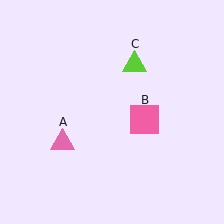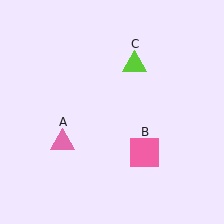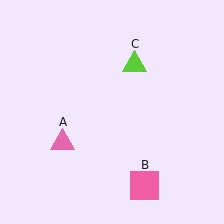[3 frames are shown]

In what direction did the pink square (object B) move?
The pink square (object B) moved down.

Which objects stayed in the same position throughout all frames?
Pink triangle (object A) and lime triangle (object C) remained stationary.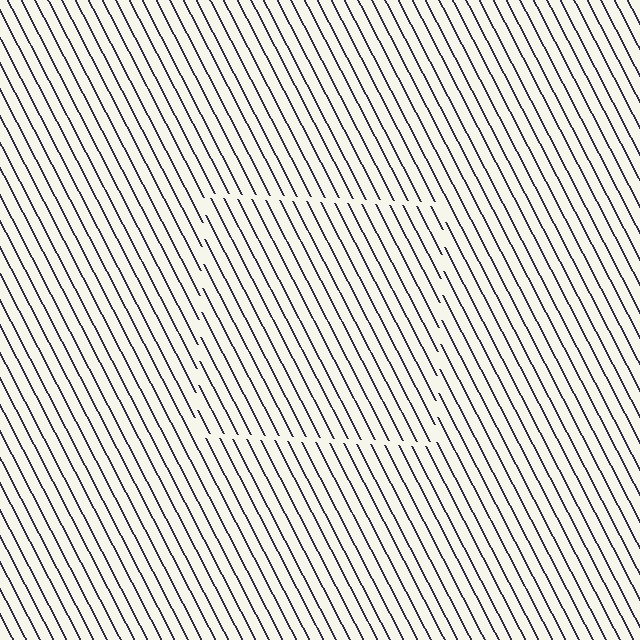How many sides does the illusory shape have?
4 sides — the line-ends trace a square.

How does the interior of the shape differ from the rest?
The interior of the shape contains the same grating, shifted by half a period — the contour is defined by the phase discontinuity where line-ends from the inner and outer gratings abut.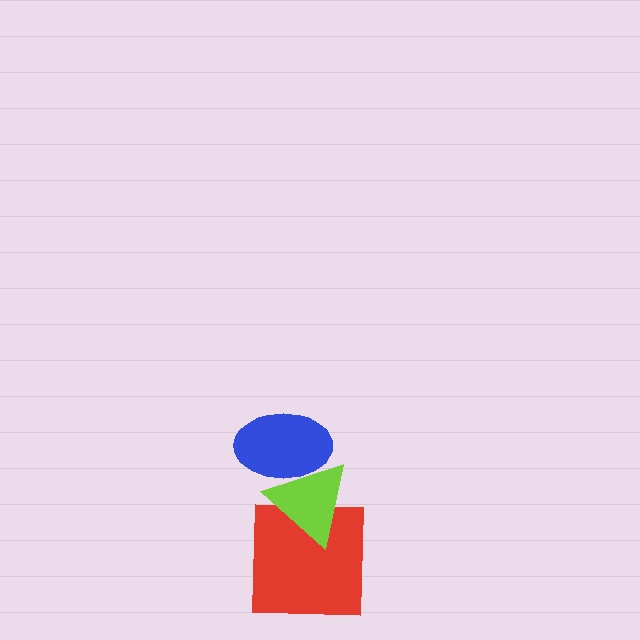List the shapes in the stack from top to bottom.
From top to bottom: the blue ellipse, the lime triangle, the red square.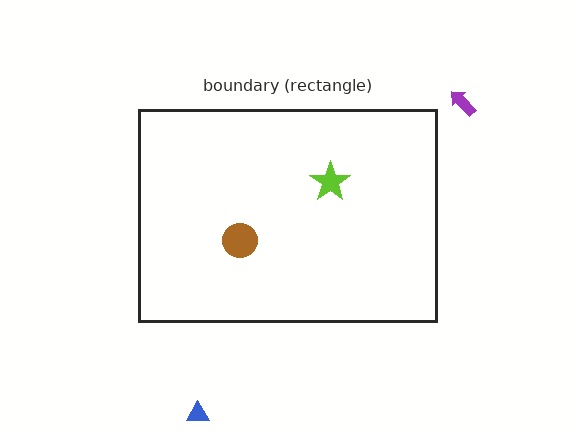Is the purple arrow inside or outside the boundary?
Outside.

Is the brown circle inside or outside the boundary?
Inside.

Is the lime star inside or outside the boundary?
Inside.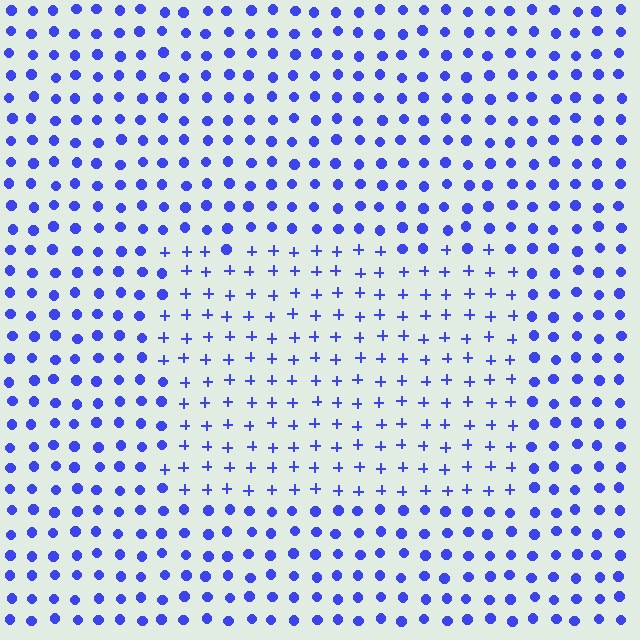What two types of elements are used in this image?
The image uses plus signs inside the rectangle region and circles outside it.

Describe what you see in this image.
The image is filled with small blue elements arranged in a uniform grid. A rectangle-shaped region contains plus signs, while the surrounding area contains circles. The boundary is defined purely by the change in element shape.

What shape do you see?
I see a rectangle.